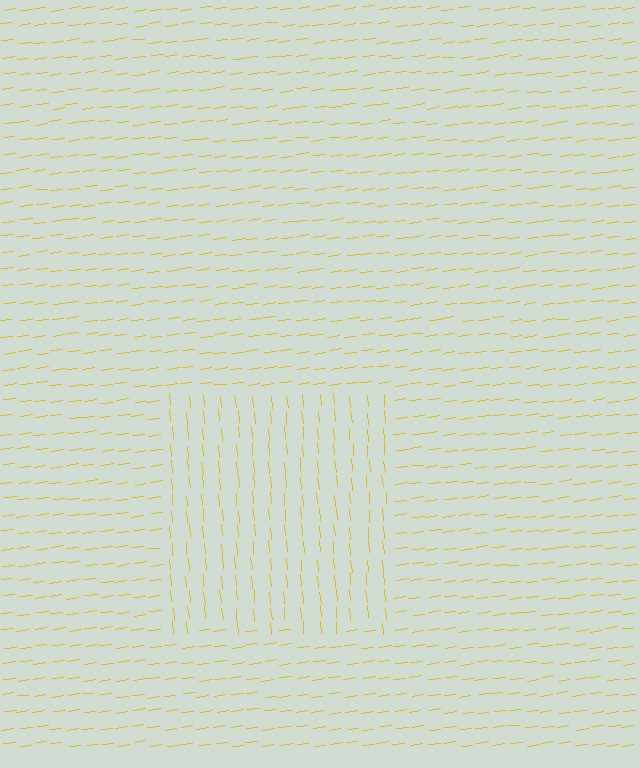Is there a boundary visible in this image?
Yes, there is a texture boundary formed by a change in line orientation.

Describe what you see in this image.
The image is filled with small yellow line segments. A rectangle region in the image has lines oriented differently from the surrounding lines, creating a visible texture boundary.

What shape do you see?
I see a rectangle.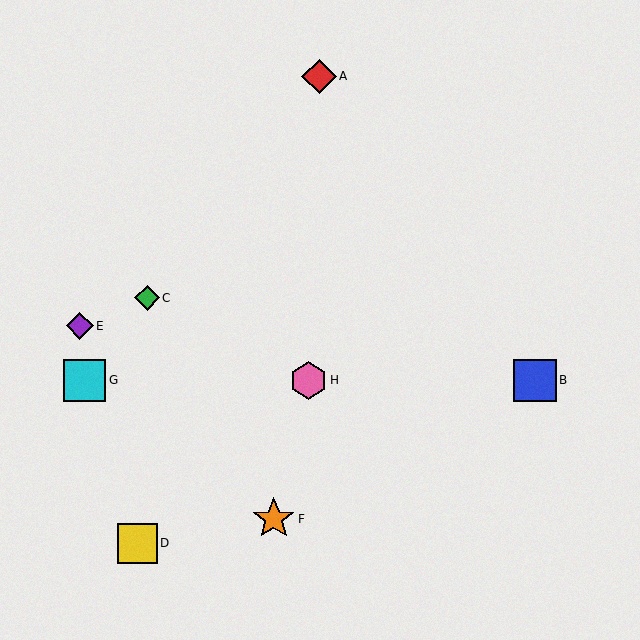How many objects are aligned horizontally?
3 objects (B, G, H) are aligned horizontally.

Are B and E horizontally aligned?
No, B is at y≈381 and E is at y≈326.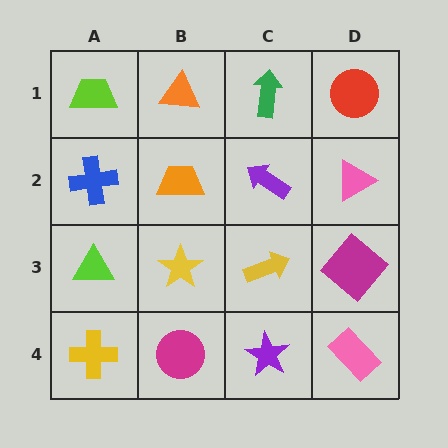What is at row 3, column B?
A yellow star.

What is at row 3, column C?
A yellow arrow.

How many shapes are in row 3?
4 shapes.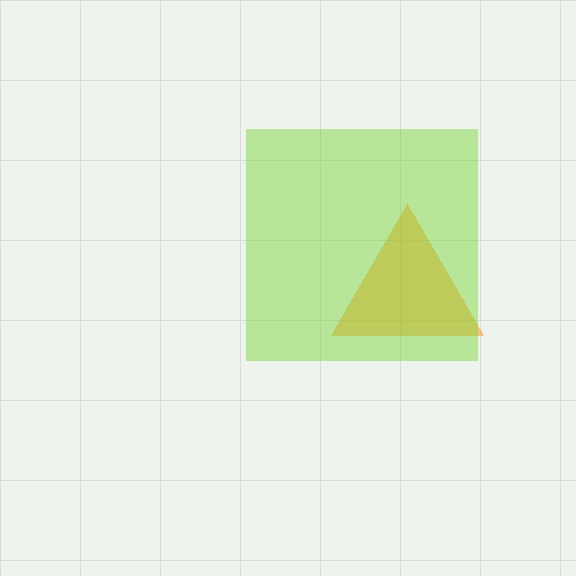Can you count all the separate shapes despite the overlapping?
Yes, there are 2 separate shapes.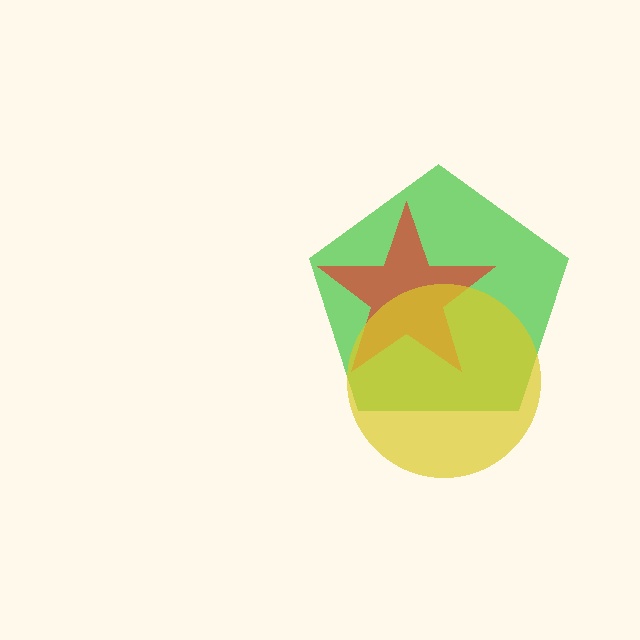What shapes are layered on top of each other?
The layered shapes are: a green pentagon, a red star, a yellow circle.